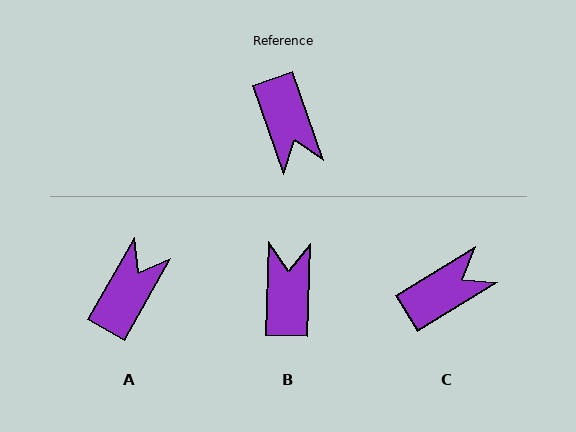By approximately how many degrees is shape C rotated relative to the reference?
Approximately 102 degrees counter-clockwise.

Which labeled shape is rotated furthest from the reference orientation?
B, about 159 degrees away.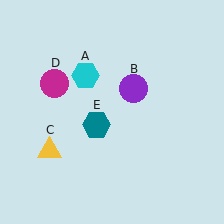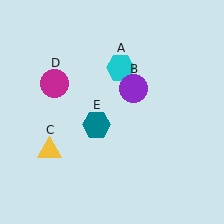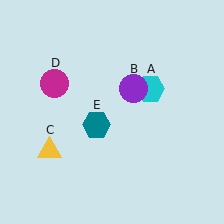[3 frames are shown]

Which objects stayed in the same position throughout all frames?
Purple circle (object B) and yellow triangle (object C) and magenta circle (object D) and teal hexagon (object E) remained stationary.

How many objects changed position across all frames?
1 object changed position: cyan hexagon (object A).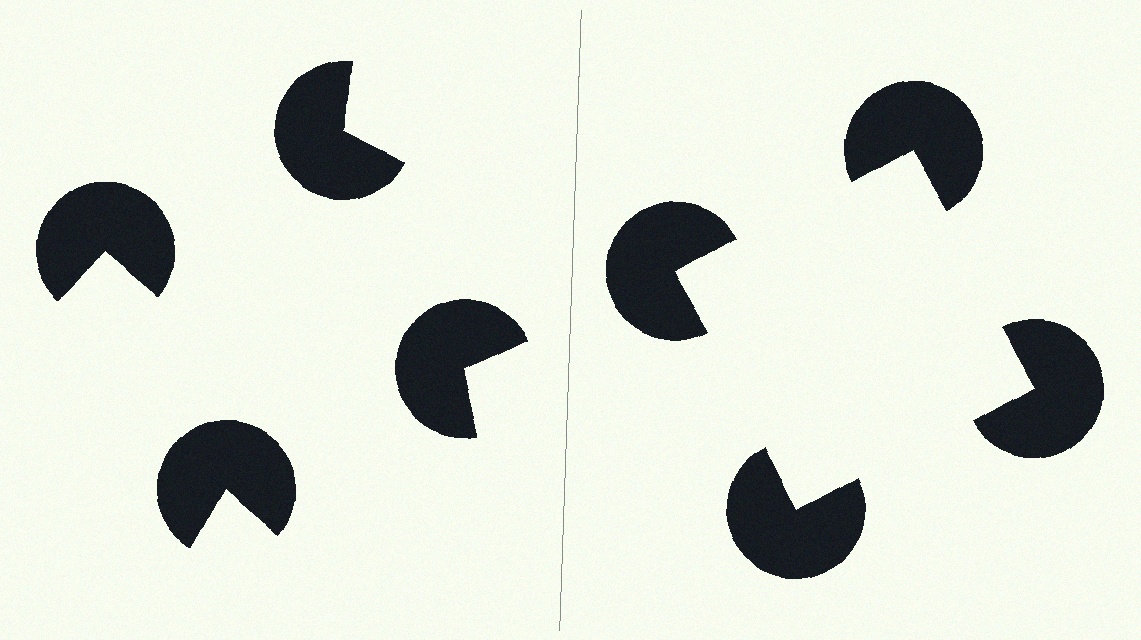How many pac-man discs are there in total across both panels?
8 — 4 on each side.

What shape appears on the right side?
An illusory square.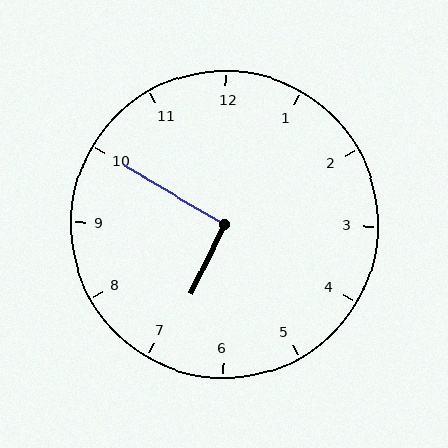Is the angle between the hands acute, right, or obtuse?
It is right.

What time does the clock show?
6:50.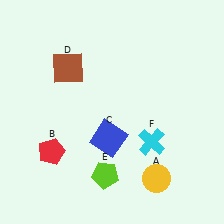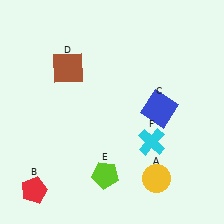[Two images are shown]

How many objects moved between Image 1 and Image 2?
2 objects moved between the two images.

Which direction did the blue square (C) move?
The blue square (C) moved right.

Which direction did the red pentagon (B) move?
The red pentagon (B) moved down.